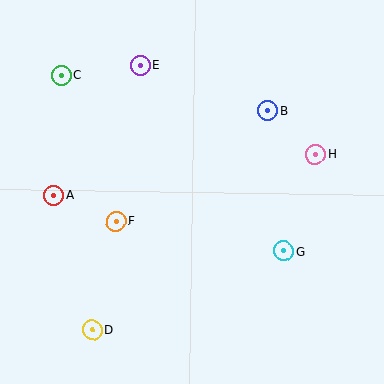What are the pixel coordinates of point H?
Point H is at (315, 154).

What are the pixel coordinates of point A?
Point A is at (54, 195).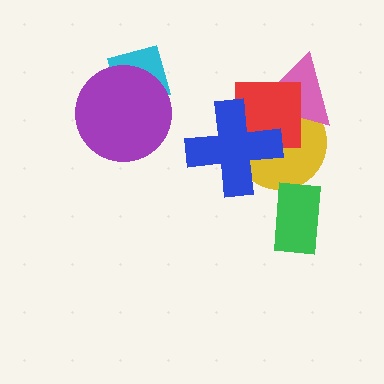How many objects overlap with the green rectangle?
0 objects overlap with the green rectangle.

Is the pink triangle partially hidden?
Yes, it is partially covered by another shape.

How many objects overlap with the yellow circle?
3 objects overlap with the yellow circle.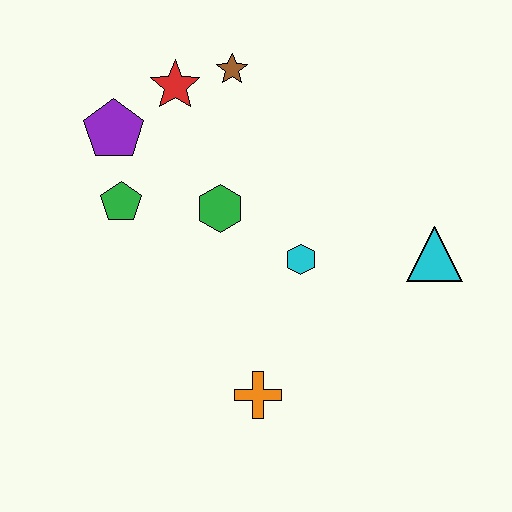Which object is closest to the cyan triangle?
The cyan hexagon is closest to the cyan triangle.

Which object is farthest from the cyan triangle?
The purple pentagon is farthest from the cyan triangle.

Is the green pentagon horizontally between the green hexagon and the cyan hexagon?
No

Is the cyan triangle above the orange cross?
Yes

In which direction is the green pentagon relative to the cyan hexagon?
The green pentagon is to the left of the cyan hexagon.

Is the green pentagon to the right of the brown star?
No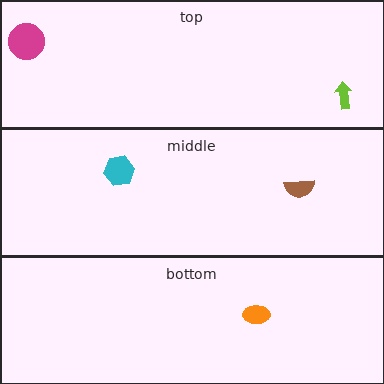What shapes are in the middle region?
The cyan hexagon, the brown semicircle.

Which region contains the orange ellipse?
The bottom region.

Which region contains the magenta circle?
The top region.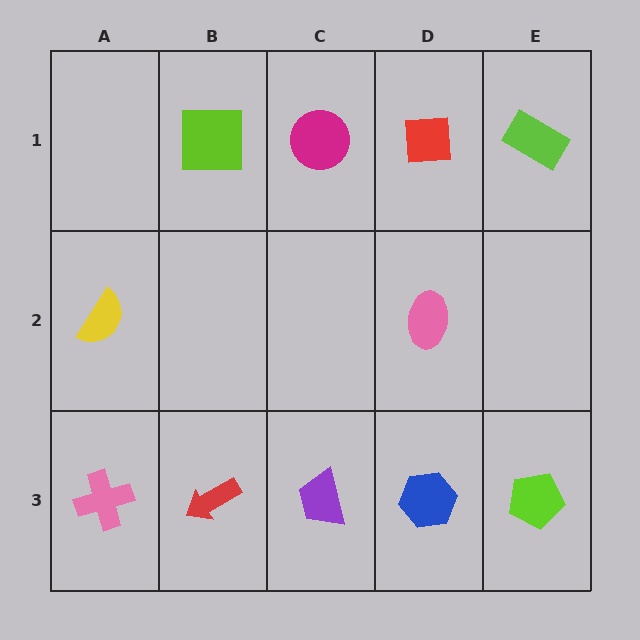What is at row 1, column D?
A red square.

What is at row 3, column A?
A pink cross.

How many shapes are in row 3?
5 shapes.